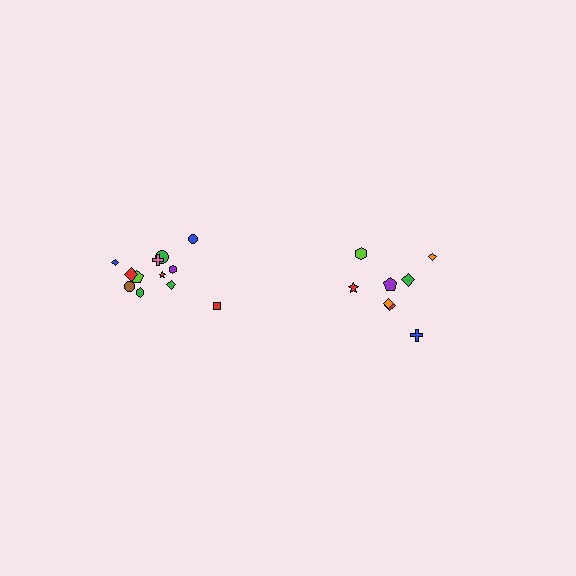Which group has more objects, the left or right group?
The left group.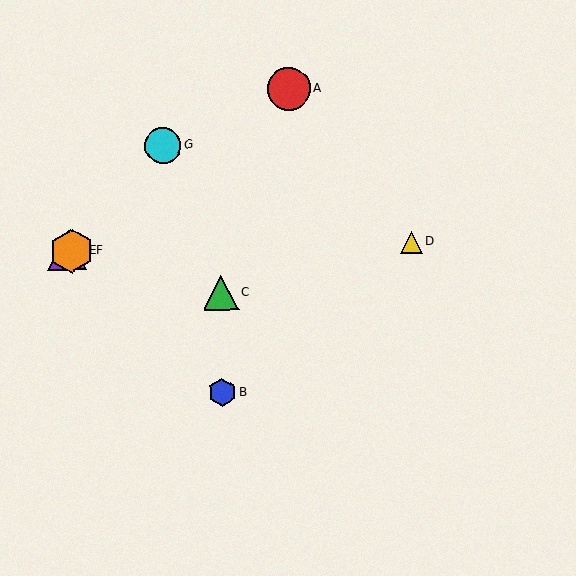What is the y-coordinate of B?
Object B is at y≈392.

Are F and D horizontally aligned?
Yes, both are at y≈251.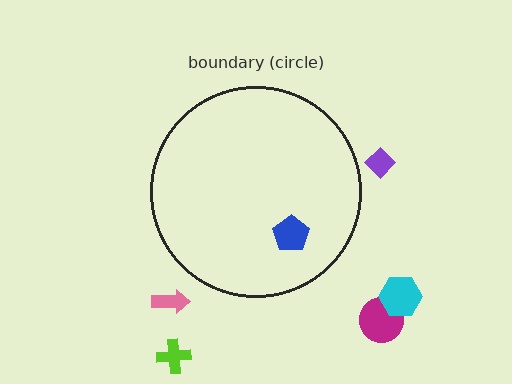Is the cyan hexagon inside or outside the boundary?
Outside.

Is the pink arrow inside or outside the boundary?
Outside.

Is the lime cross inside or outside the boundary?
Outside.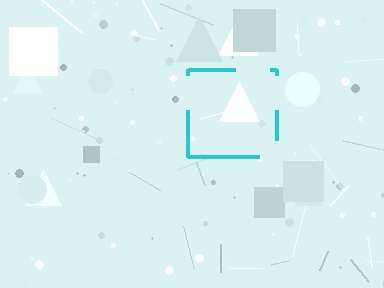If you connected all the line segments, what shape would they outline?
They would outline a square.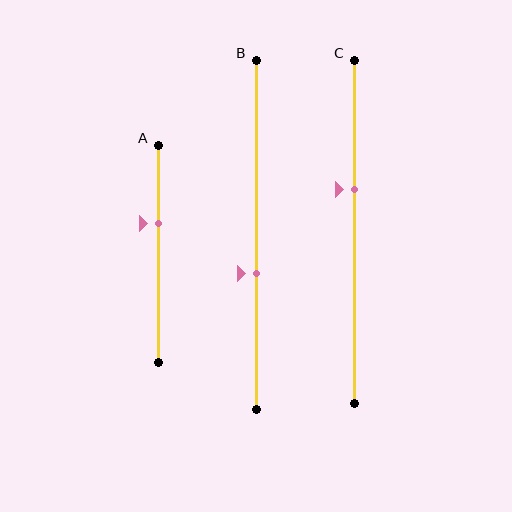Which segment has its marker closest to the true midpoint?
Segment B has its marker closest to the true midpoint.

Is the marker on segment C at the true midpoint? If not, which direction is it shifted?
No, the marker on segment C is shifted upward by about 12% of the segment length.